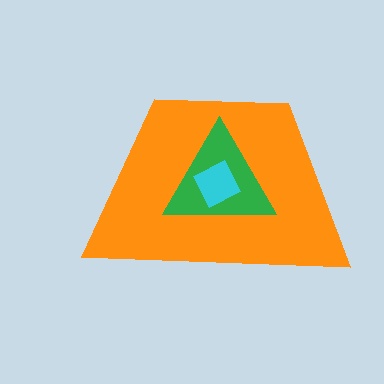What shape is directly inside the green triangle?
The cyan diamond.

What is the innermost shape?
The cyan diamond.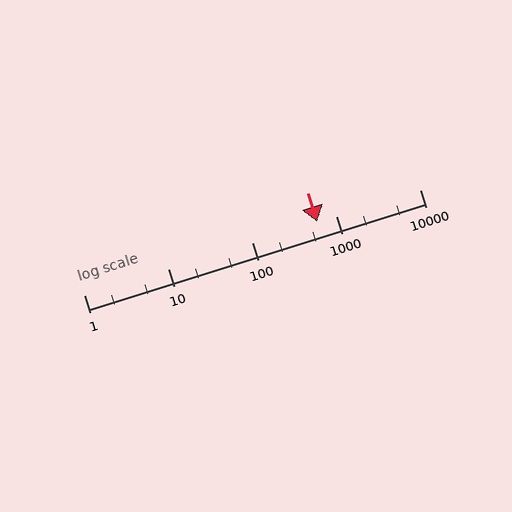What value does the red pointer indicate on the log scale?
The pointer indicates approximately 600.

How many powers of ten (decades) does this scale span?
The scale spans 4 decades, from 1 to 10000.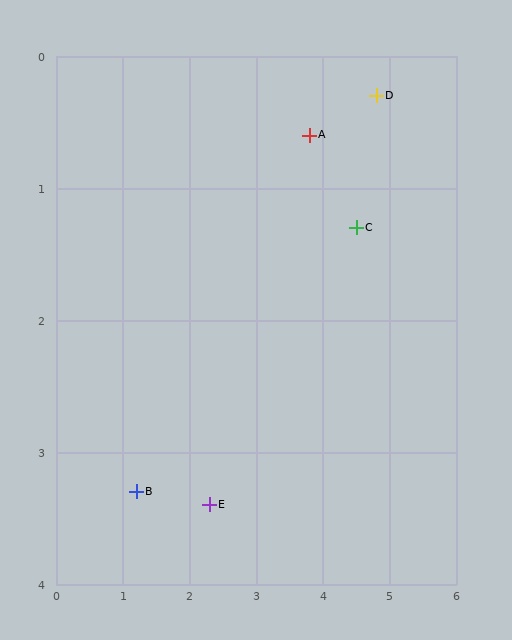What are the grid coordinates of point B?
Point B is at approximately (1.2, 3.3).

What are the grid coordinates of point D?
Point D is at approximately (4.8, 0.3).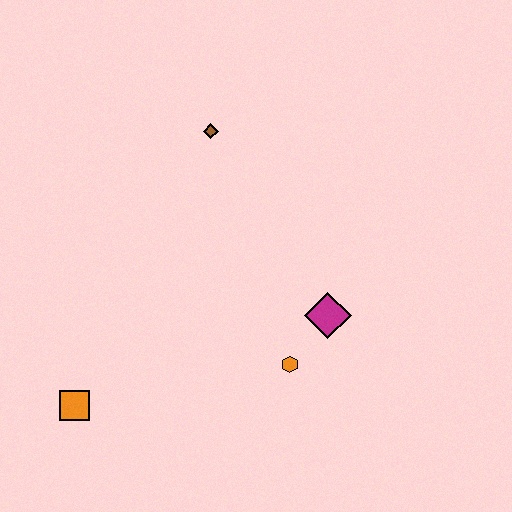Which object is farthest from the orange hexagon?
The brown diamond is farthest from the orange hexagon.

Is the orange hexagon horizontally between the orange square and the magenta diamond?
Yes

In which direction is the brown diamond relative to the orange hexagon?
The brown diamond is above the orange hexagon.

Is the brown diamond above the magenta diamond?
Yes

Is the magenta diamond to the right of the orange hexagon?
Yes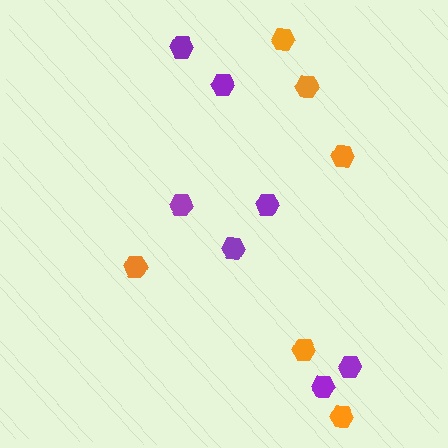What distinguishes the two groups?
There are 2 groups: one group of purple hexagons (7) and one group of orange hexagons (6).